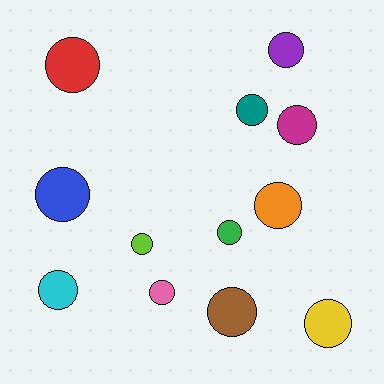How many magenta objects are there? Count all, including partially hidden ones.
There is 1 magenta object.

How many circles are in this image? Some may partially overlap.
There are 12 circles.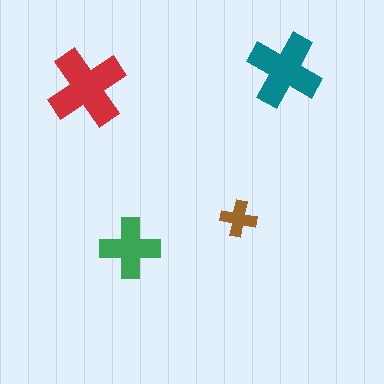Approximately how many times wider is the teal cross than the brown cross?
About 2 times wider.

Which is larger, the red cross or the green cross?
The red one.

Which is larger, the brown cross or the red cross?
The red one.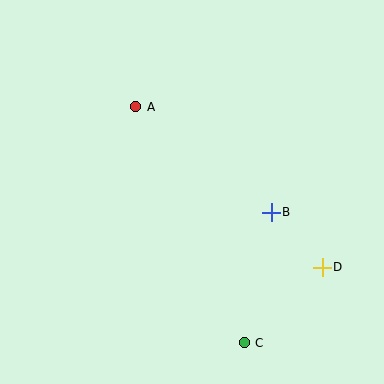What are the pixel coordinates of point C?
Point C is at (244, 343).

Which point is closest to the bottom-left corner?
Point C is closest to the bottom-left corner.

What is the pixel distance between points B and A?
The distance between B and A is 172 pixels.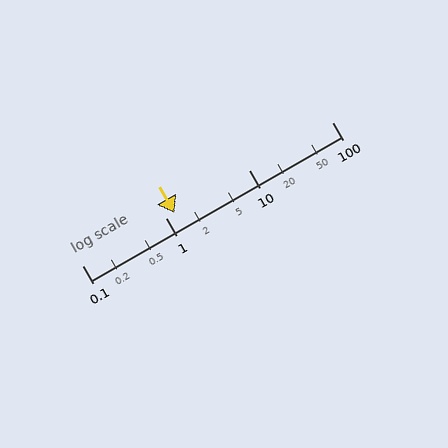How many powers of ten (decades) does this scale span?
The scale spans 3 decades, from 0.1 to 100.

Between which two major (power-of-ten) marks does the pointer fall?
The pointer is between 1 and 10.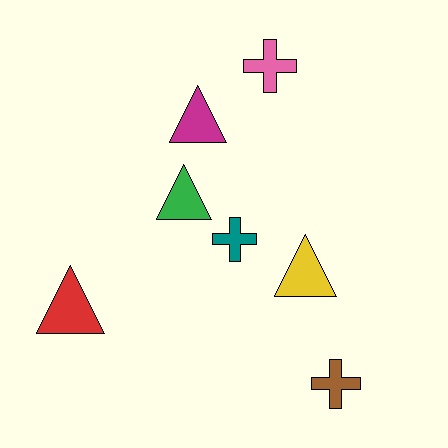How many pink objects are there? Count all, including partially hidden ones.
There is 1 pink object.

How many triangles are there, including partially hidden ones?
There are 4 triangles.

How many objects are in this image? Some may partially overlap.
There are 7 objects.